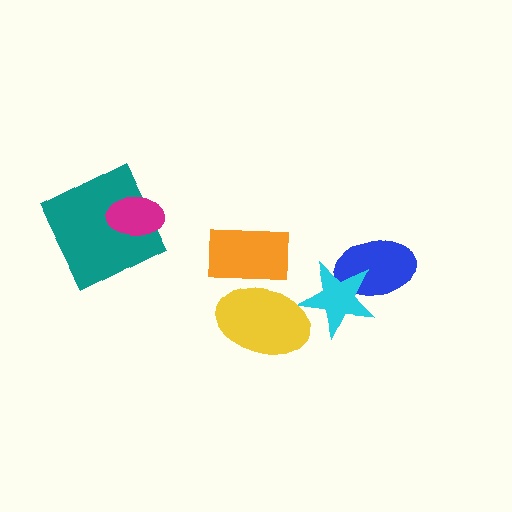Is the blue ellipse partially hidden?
Yes, it is partially covered by another shape.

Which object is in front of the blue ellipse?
The cyan star is in front of the blue ellipse.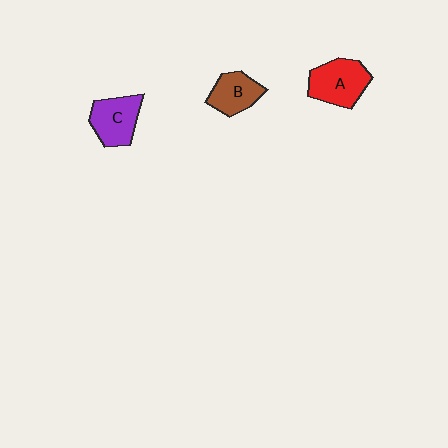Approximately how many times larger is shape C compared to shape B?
Approximately 1.2 times.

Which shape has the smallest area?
Shape B (brown).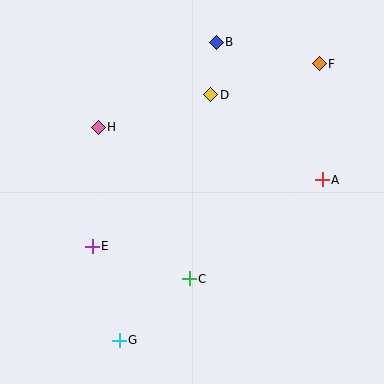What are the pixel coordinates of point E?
Point E is at (92, 246).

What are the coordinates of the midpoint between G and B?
The midpoint between G and B is at (168, 191).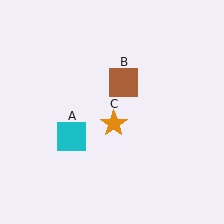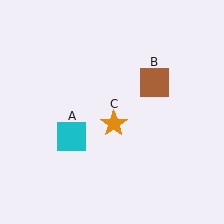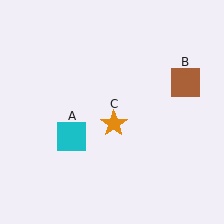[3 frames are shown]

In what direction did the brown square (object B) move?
The brown square (object B) moved right.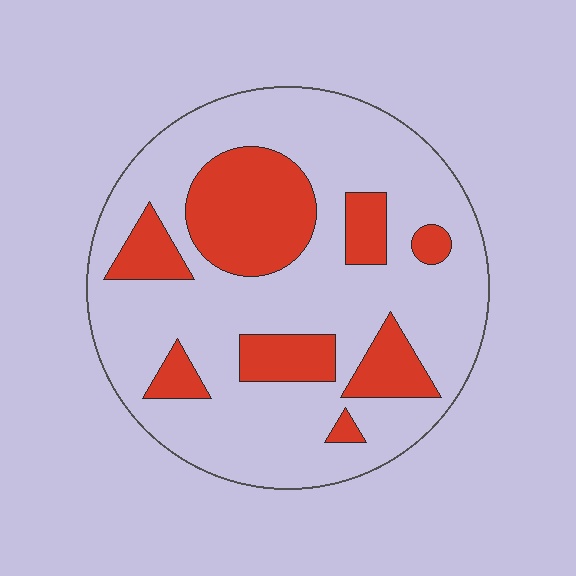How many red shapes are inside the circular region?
8.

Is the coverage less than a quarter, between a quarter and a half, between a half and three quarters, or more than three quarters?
Between a quarter and a half.